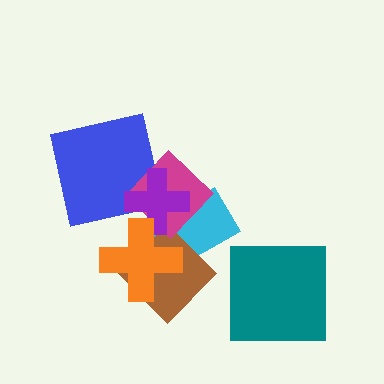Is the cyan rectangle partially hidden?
Yes, it is partially covered by another shape.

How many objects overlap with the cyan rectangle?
4 objects overlap with the cyan rectangle.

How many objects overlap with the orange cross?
4 objects overlap with the orange cross.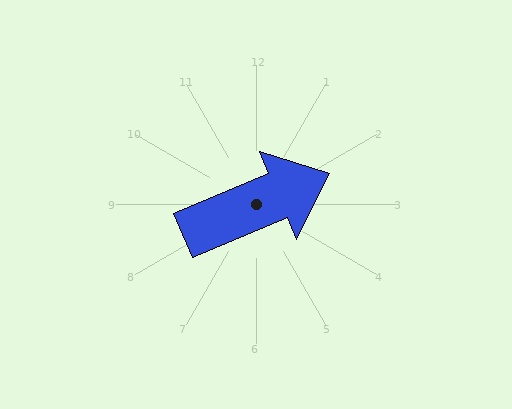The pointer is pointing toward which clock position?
Roughly 2 o'clock.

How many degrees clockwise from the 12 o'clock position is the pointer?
Approximately 67 degrees.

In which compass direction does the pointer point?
Northeast.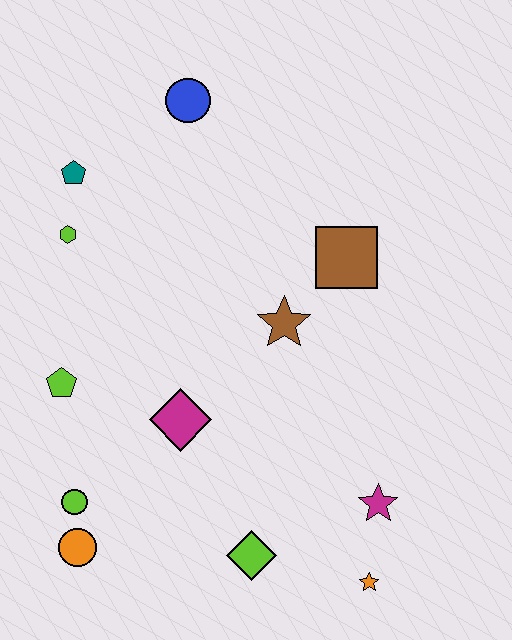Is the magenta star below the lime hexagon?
Yes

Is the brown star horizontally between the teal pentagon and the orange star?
Yes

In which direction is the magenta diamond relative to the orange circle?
The magenta diamond is above the orange circle.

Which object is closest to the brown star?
The brown square is closest to the brown star.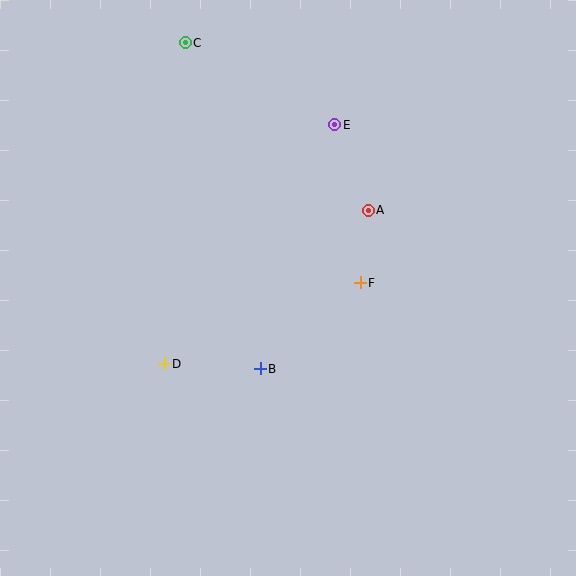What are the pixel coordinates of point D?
Point D is at (164, 364).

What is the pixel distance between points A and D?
The distance between A and D is 255 pixels.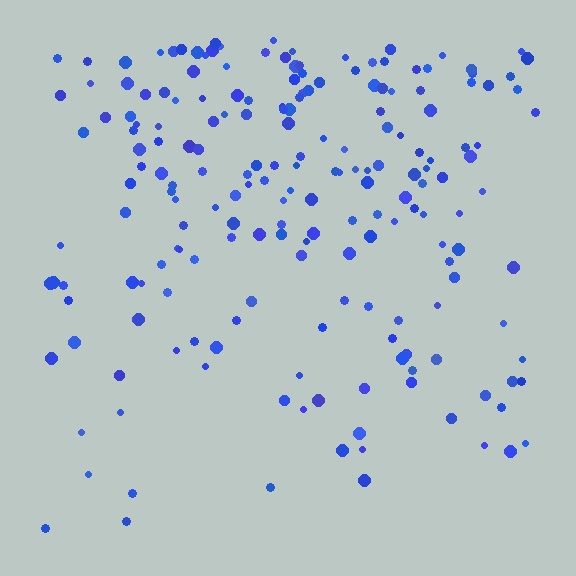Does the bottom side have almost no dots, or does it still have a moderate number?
Still a moderate number, just noticeably fewer than the top.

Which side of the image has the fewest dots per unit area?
The bottom.